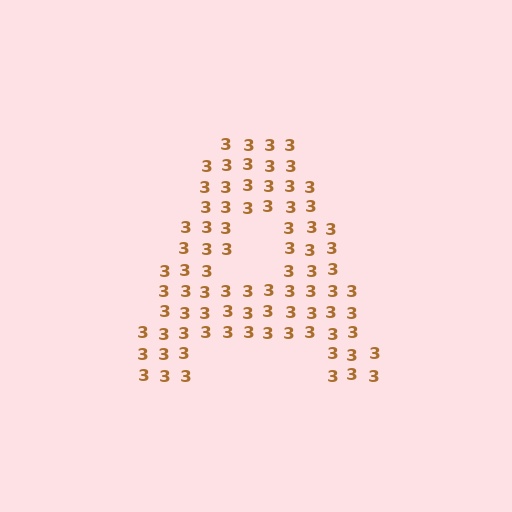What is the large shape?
The large shape is the letter A.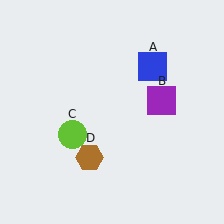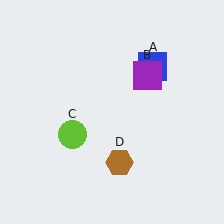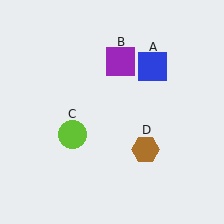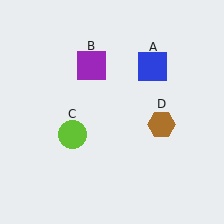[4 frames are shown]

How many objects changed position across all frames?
2 objects changed position: purple square (object B), brown hexagon (object D).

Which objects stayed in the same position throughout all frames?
Blue square (object A) and lime circle (object C) remained stationary.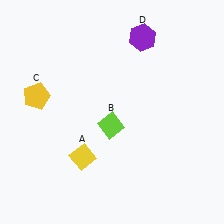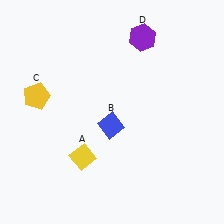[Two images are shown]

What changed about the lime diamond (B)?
In Image 1, B is lime. In Image 2, it changed to blue.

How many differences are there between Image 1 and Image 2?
There is 1 difference between the two images.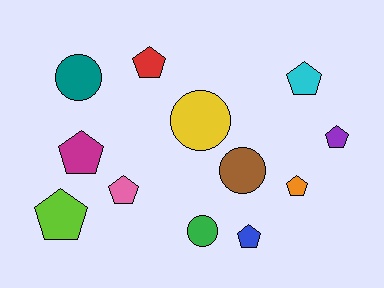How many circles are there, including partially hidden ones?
There are 4 circles.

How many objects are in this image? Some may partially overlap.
There are 12 objects.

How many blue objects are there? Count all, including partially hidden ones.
There is 1 blue object.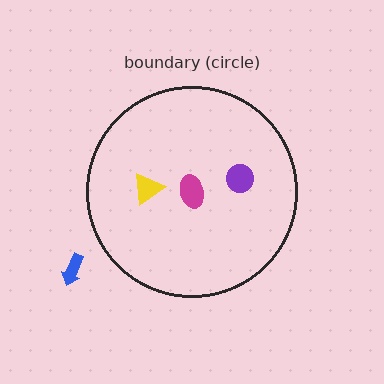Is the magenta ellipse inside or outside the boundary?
Inside.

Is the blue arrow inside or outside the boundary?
Outside.